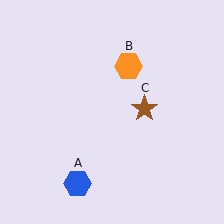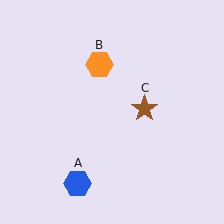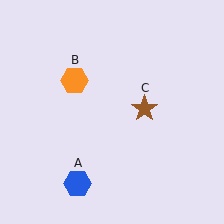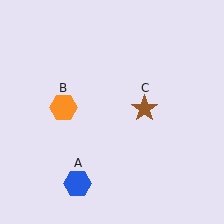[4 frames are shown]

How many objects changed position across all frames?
1 object changed position: orange hexagon (object B).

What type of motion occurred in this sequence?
The orange hexagon (object B) rotated counterclockwise around the center of the scene.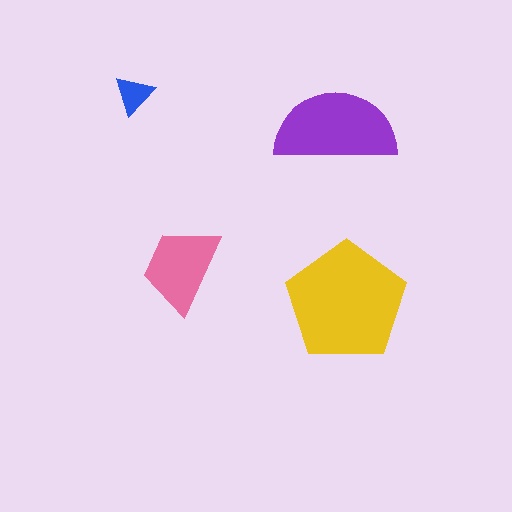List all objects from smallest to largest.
The blue triangle, the pink trapezoid, the purple semicircle, the yellow pentagon.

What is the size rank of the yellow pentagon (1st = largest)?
1st.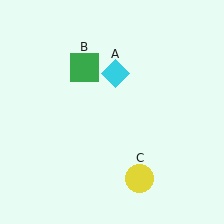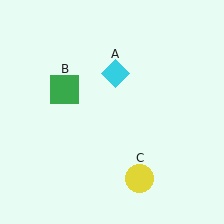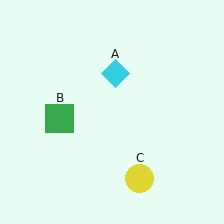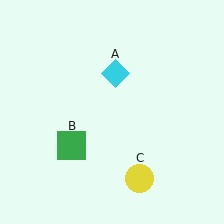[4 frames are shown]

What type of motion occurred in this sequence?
The green square (object B) rotated counterclockwise around the center of the scene.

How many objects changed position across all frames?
1 object changed position: green square (object B).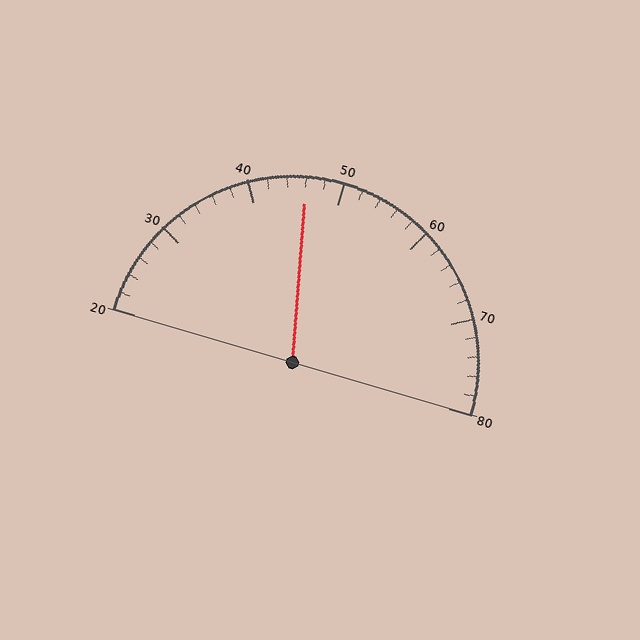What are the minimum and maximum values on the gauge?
The gauge ranges from 20 to 80.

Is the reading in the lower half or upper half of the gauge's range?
The reading is in the lower half of the range (20 to 80).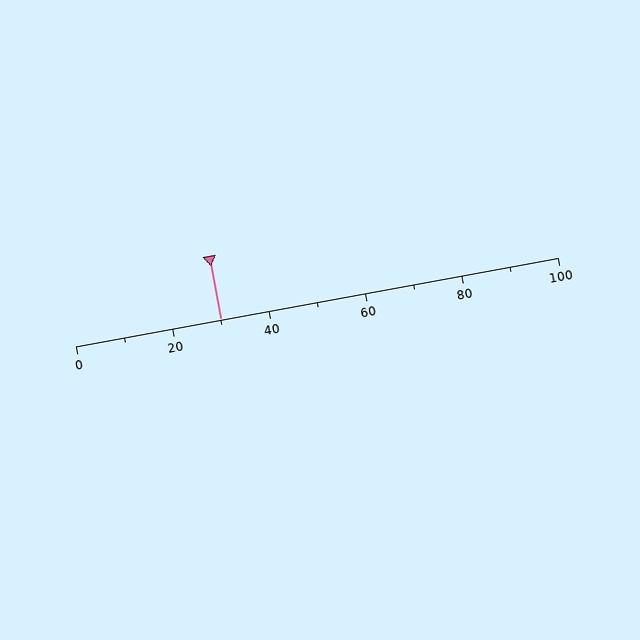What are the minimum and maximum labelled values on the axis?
The axis runs from 0 to 100.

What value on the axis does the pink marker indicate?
The marker indicates approximately 30.